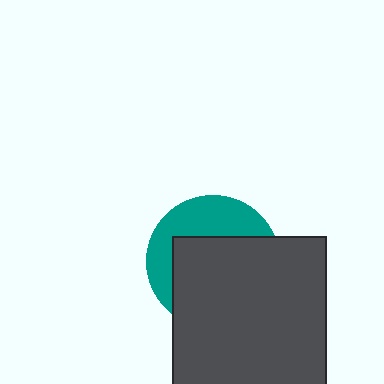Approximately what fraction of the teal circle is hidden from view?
Roughly 63% of the teal circle is hidden behind the dark gray square.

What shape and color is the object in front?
The object in front is a dark gray square.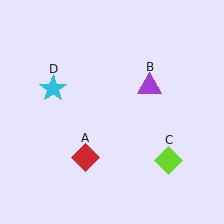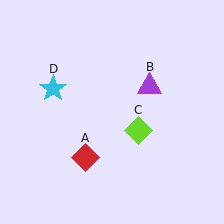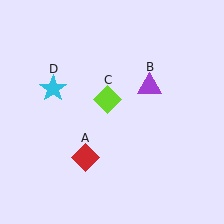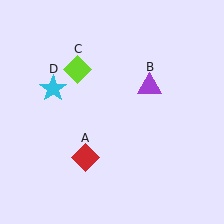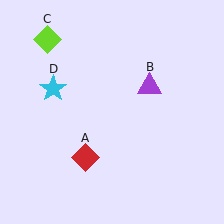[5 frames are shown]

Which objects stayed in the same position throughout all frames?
Red diamond (object A) and purple triangle (object B) and cyan star (object D) remained stationary.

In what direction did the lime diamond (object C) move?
The lime diamond (object C) moved up and to the left.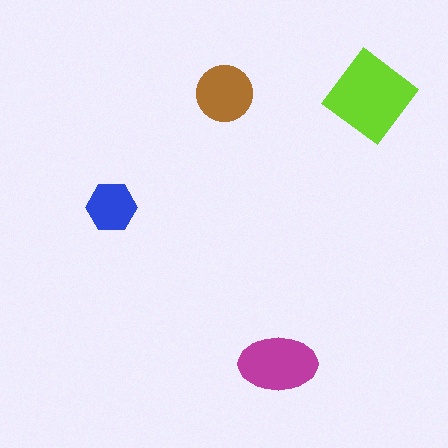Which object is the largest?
The lime diamond.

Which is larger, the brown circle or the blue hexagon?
The brown circle.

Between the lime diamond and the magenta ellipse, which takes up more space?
The lime diamond.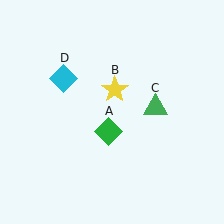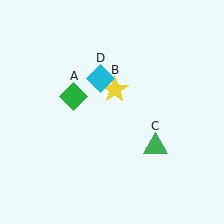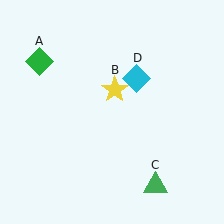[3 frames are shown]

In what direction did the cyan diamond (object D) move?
The cyan diamond (object D) moved right.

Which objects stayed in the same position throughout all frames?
Yellow star (object B) remained stationary.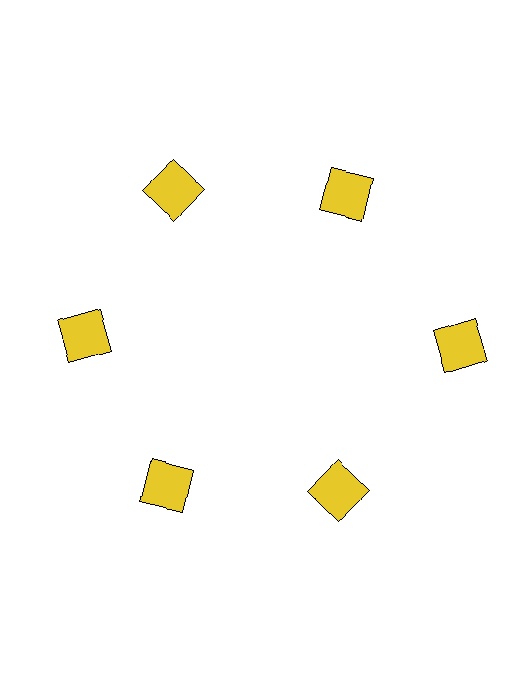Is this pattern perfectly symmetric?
No. The 6 yellow squares are arranged in a ring, but one element near the 3 o'clock position is pushed outward from the center, breaking the 6-fold rotational symmetry.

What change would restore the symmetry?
The symmetry would be restored by moving it inward, back onto the ring so that all 6 squares sit at equal angles and equal distance from the center.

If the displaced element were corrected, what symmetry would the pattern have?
It would have 6-fold rotational symmetry — the pattern would map onto itself every 60 degrees.